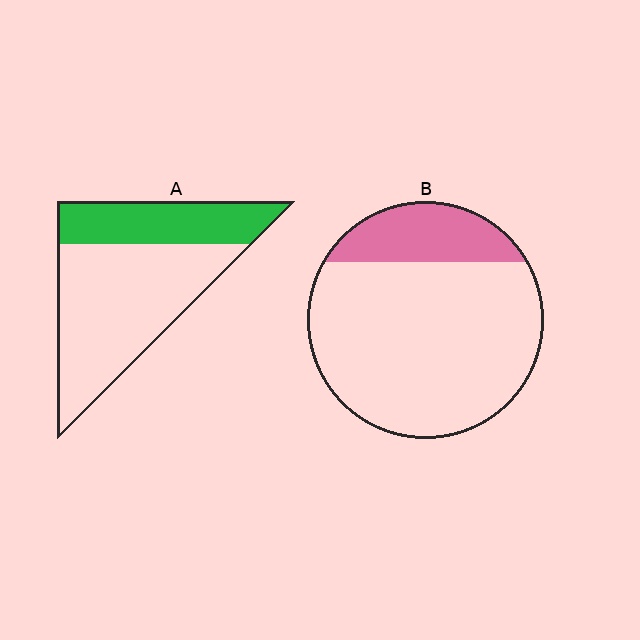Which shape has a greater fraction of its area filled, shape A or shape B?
Shape A.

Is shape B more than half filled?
No.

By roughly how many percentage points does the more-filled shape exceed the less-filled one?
By roughly 15 percentage points (A over B).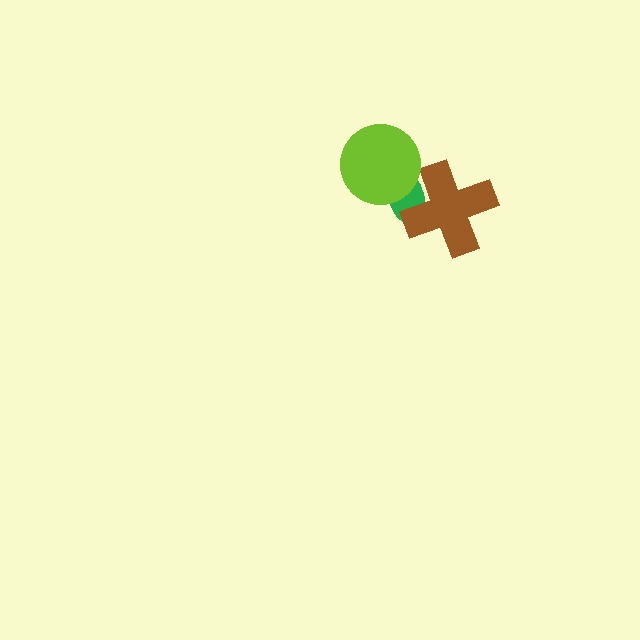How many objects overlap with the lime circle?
1 object overlaps with the lime circle.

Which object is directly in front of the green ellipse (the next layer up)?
The brown cross is directly in front of the green ellipse.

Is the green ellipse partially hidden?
Yes, it is partially covered by another shape.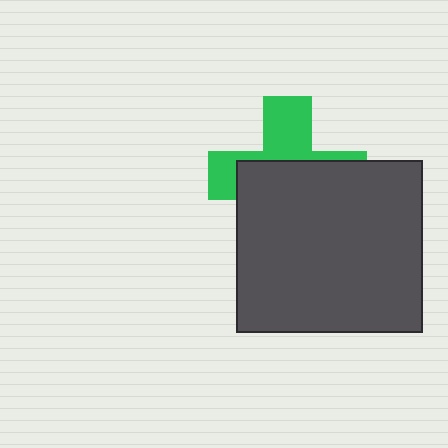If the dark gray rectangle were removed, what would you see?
You would see the complete green cross.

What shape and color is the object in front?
The object in front is a dark gray rectangle.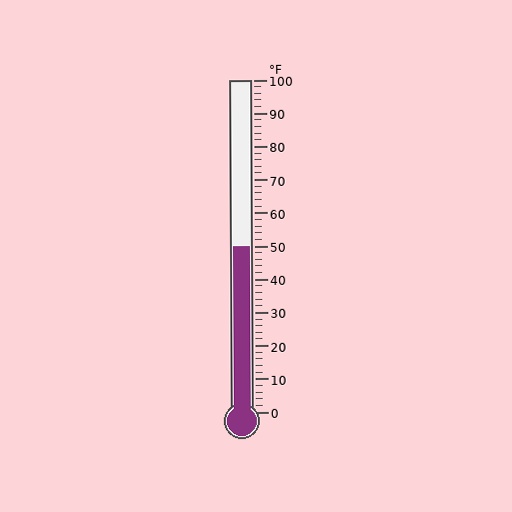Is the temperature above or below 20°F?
The temperature is above 20°F.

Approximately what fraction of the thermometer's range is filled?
The thermometer is filled to approximately 50% of its range.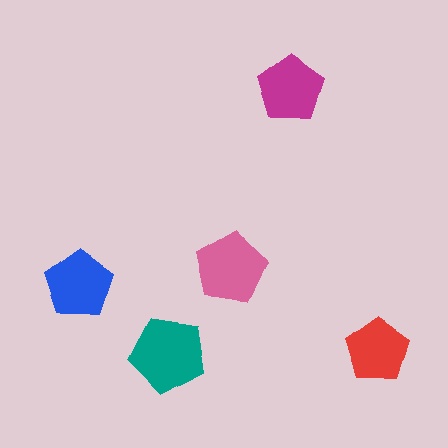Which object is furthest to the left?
The blue pentagon is leftmost.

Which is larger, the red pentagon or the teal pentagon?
The teal one.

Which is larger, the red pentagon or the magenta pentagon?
The magenta one.